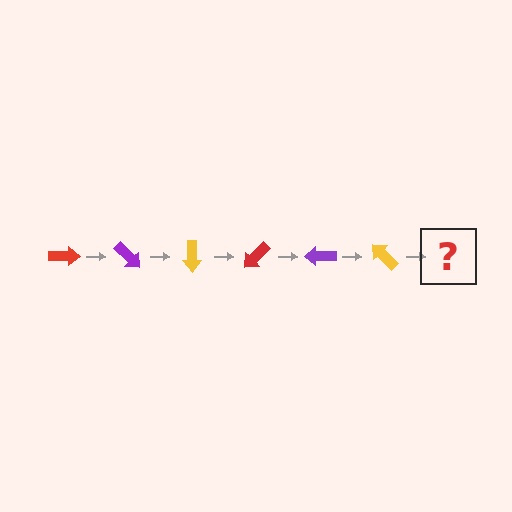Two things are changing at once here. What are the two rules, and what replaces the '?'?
The two rules are that it rotates 45 degrees each step and the color cycles through red, purple, and yellow. The '?' should be a red arrow, rotated 270 degrees from the start.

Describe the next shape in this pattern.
It should be a red arrow, rotated 270 degrees from the start.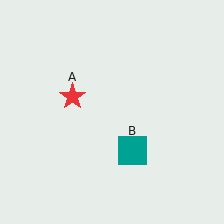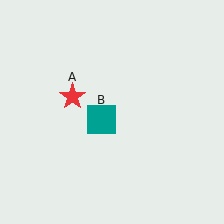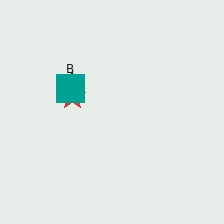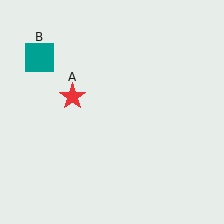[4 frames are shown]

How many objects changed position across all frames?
1 object changed position: teal square (object B).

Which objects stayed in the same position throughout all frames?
Red star (object A) remained stationary.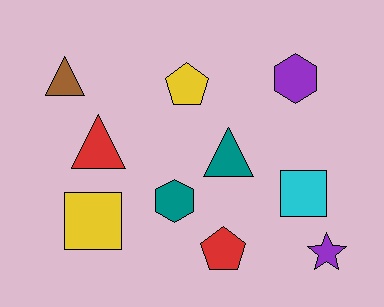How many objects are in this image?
There are 10 objects.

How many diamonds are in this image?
There are no diamonds.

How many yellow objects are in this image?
There are 2 yellow objects.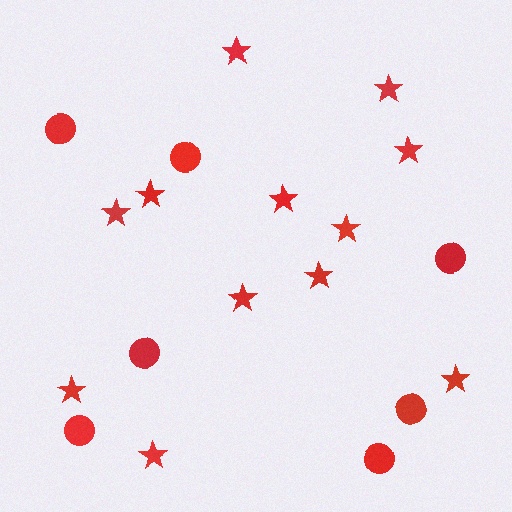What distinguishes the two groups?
There are 2 groups: one group of circles (7) and one group of stars (12).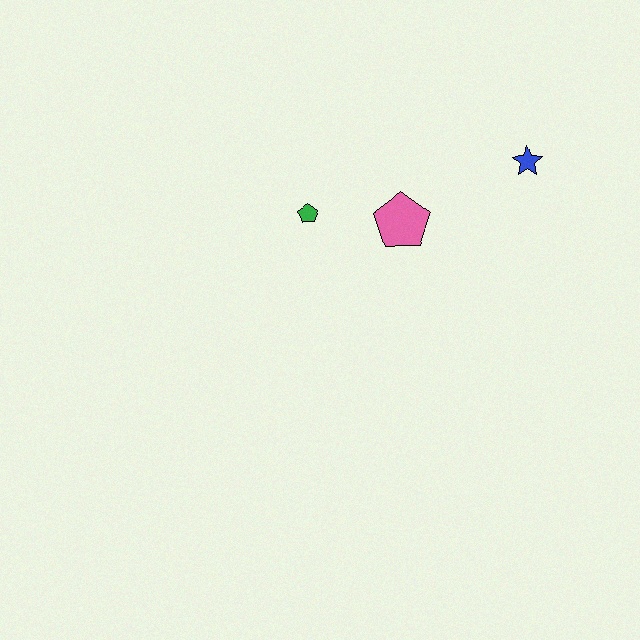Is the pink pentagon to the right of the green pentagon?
Yes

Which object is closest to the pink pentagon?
The green pentagon is closest to the pink pentagon.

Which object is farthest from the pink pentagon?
The blue star is farthest from the pink pentagon.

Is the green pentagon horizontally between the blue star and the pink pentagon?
No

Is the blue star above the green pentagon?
Yes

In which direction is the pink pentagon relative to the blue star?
The pink pentagon is to the left of the blue star.